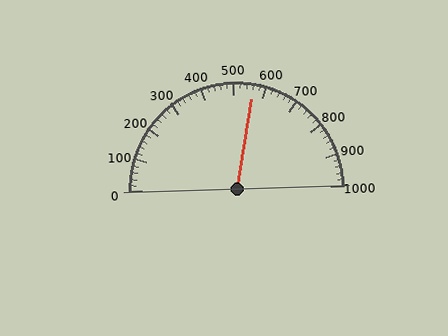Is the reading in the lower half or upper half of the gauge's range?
The reading is in the upper half of the range (0 to 1000).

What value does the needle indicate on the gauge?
The needle indicates approximately 560.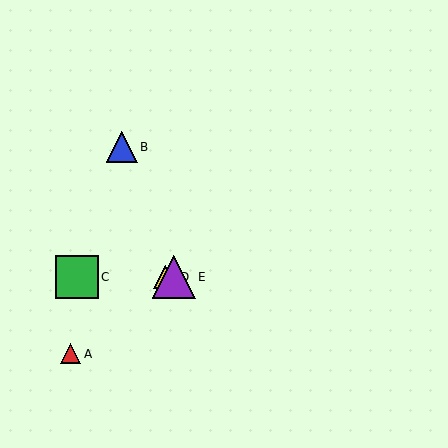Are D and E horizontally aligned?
Yes, both are at y≈277.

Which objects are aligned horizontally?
Objects C, D, E are aligned horizontally.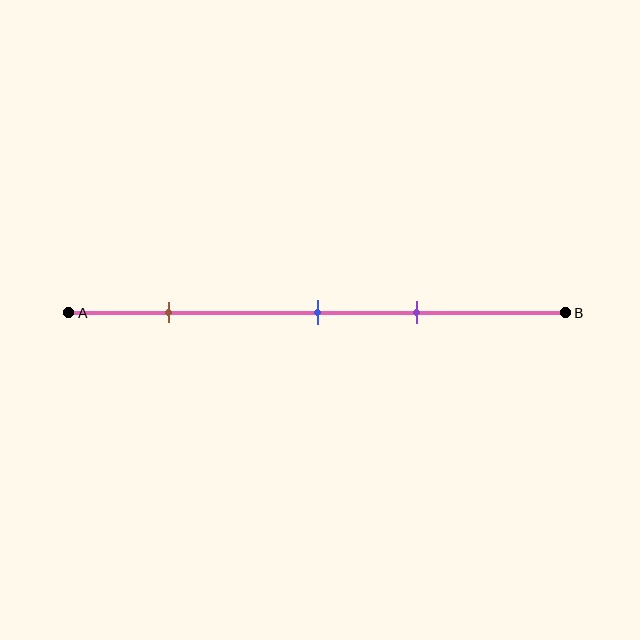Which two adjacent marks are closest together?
The blue and purple marks are the closest adjacent pair.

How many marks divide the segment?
There are 3 marks dividing the segment.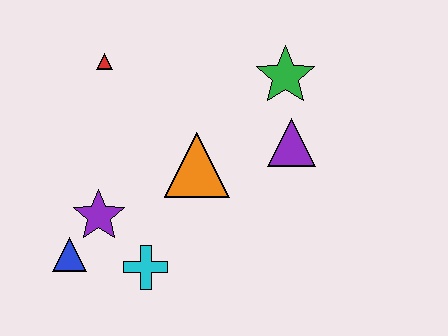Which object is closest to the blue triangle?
The purple star is closest to the blue triangle.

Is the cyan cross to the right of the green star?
No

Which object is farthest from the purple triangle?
The blue triangle is farthest from the purple triangle.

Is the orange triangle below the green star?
Yes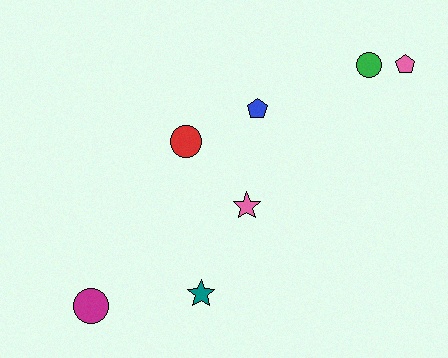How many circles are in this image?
There are 3 circles.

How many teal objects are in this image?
There is 1 teal object.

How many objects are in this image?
There are 7 objects.